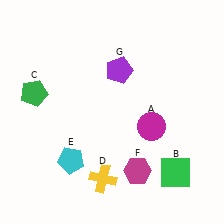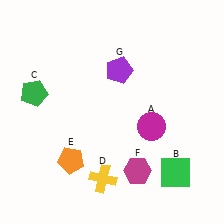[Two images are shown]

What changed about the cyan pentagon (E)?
In Image 1, E is cyan. In Image 2, it changed to orange.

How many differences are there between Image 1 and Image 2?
There is 1 difference between the two images.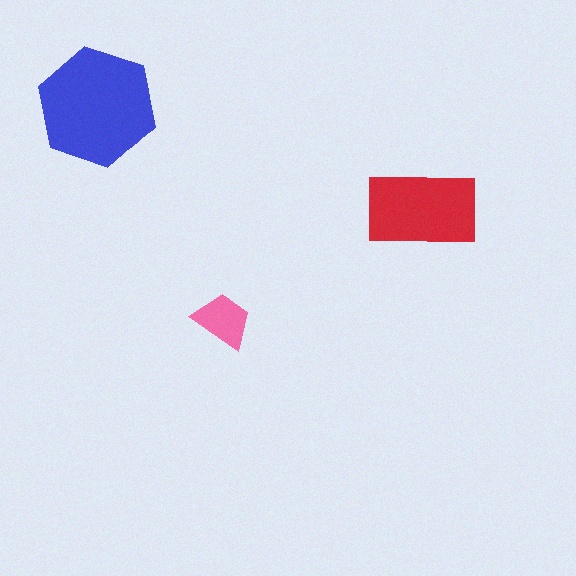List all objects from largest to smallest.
The blue hexagon, the red rectangle, the pink trapezoid.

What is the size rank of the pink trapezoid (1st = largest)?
3rd.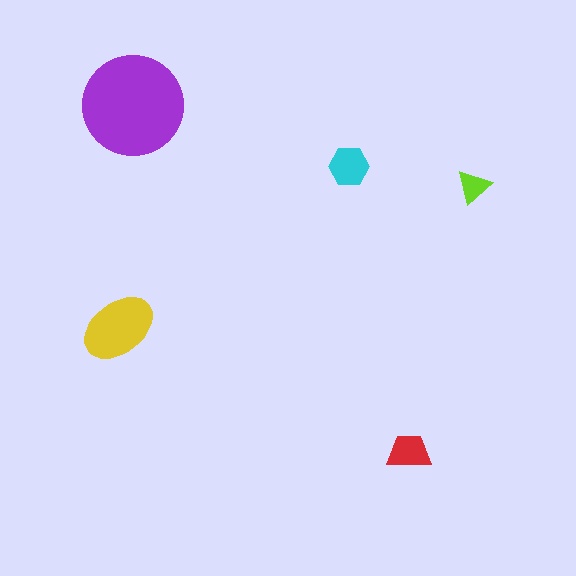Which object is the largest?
The purple circle.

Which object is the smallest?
The lime triangle.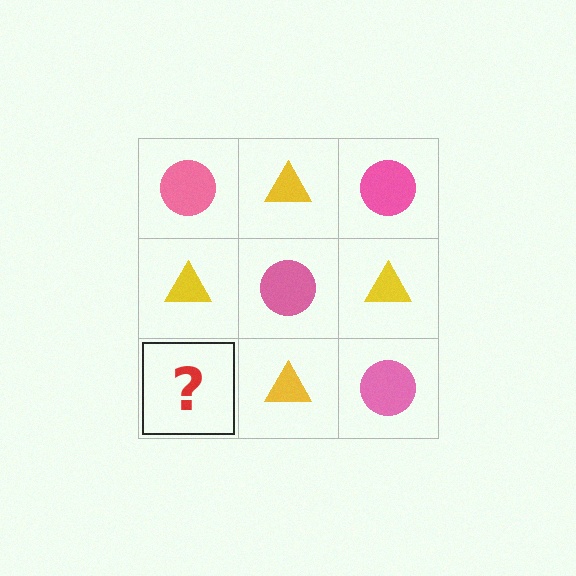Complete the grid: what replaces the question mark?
The question mark should be replaced with a pink circle.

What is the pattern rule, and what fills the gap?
The rule is that it alternates pink circle and yellow triangle in a checkerboard pattern. The gap should be filled with a pink circle.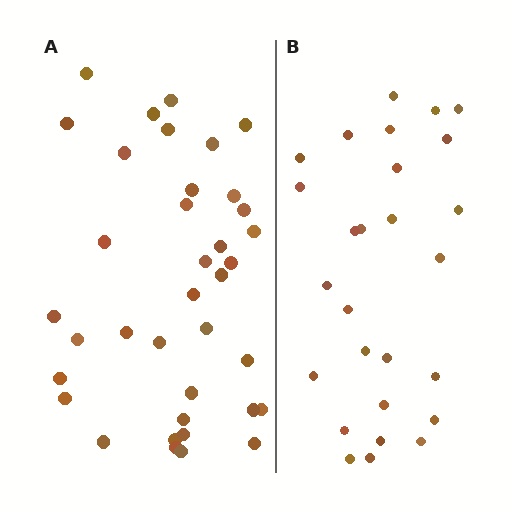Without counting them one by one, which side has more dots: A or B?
Region A (the left region) has more dots.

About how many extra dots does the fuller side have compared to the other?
Region A has roughly 10 or so more dots than region B.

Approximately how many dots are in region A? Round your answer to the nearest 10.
About 40 dots. (The exact count is 37, which rounds to 40.)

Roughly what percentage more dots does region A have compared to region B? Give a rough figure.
About 35% more.